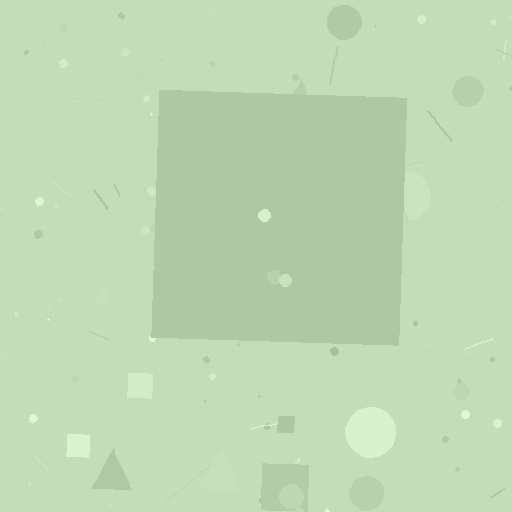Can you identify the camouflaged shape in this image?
The camouflaged shape is a square.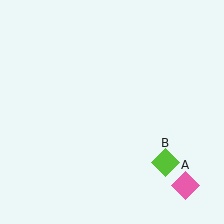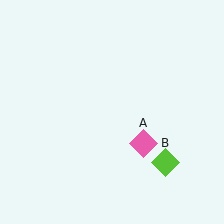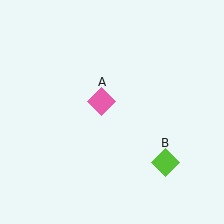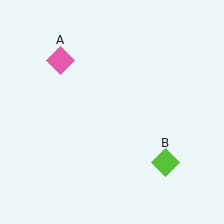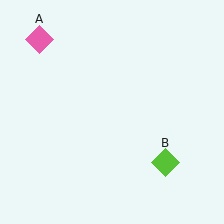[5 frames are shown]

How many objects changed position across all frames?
1 object changed position: pink diamond (object A).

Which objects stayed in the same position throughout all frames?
Lime diamond (object B) remained stationary.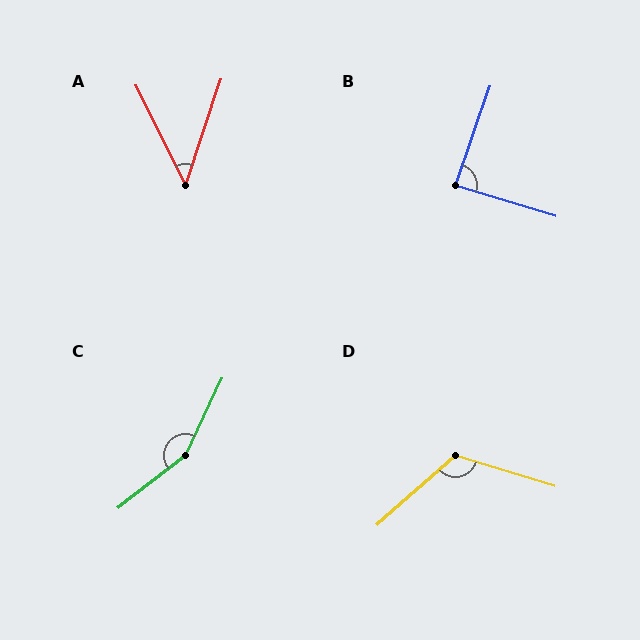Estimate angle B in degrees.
Approximately 88 degrees.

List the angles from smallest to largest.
A (45°), B (88°), D (121°), C (153°).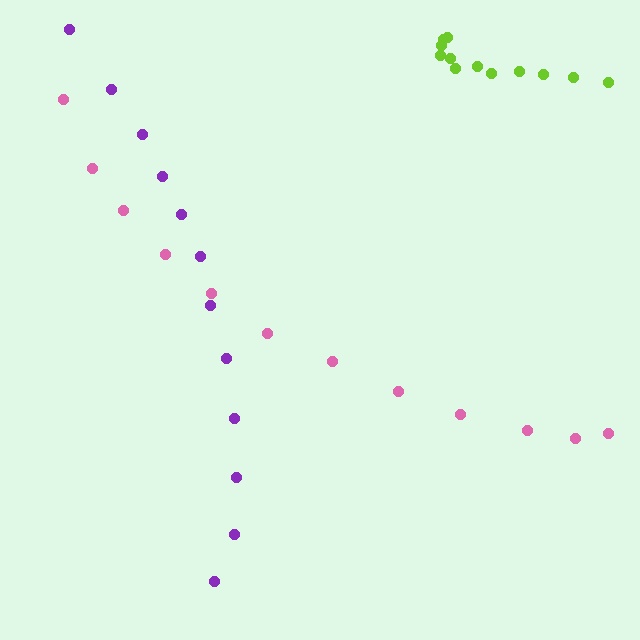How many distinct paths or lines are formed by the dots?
There are 3 distinct paths.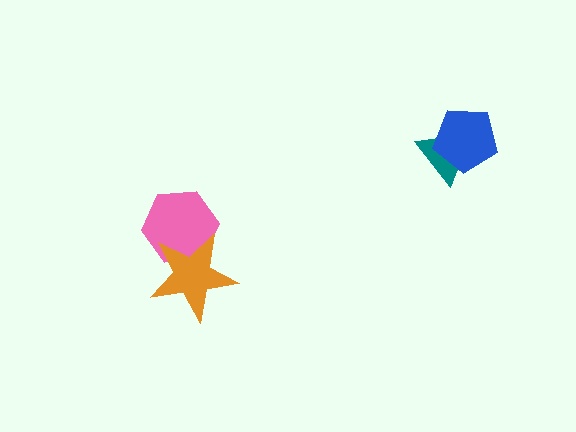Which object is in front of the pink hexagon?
The orange star is in front of the pink hexagon.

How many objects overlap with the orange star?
1 object overlaps with the orange star.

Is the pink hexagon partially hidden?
Yes, it is partially covered by another shape.